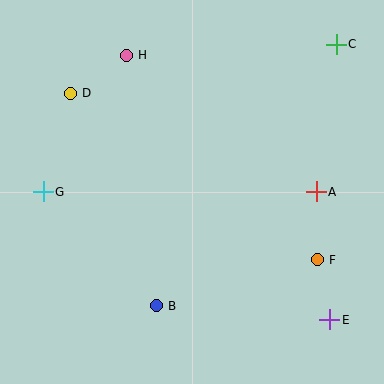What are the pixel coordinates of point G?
Point G is at (43, 192).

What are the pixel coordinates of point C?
Point C is at (336, 44).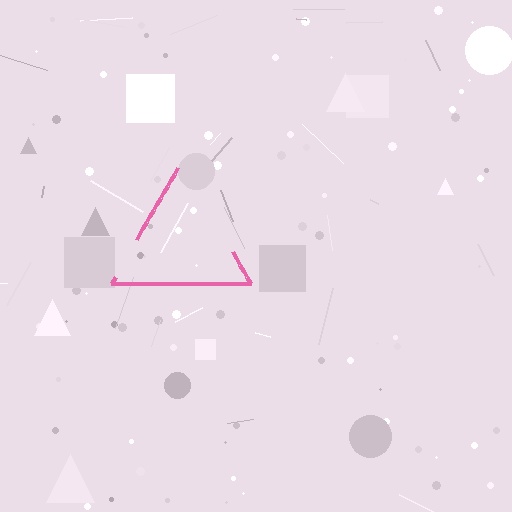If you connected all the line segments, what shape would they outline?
They would outline a triangle.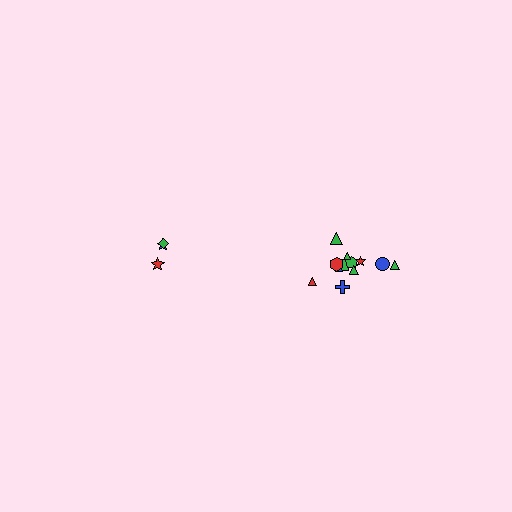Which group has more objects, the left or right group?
The right group.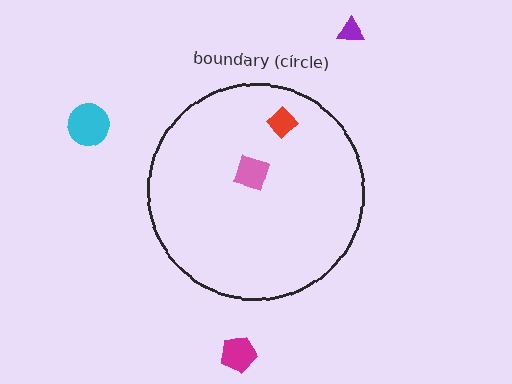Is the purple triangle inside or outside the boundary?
Outside.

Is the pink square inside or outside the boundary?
Inside.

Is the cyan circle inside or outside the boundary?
Outside.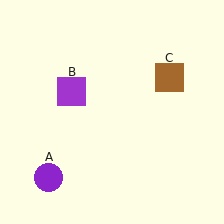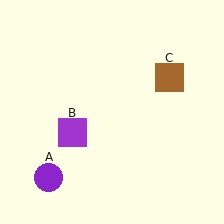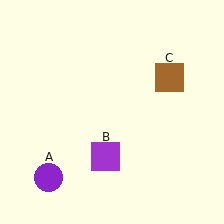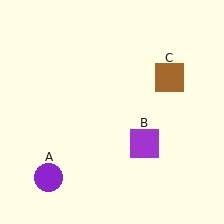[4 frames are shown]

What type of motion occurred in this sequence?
The purple square (object B) rotated counterclockwise around the center of the scene.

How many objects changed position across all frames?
1 object changed position: purple square (object B).